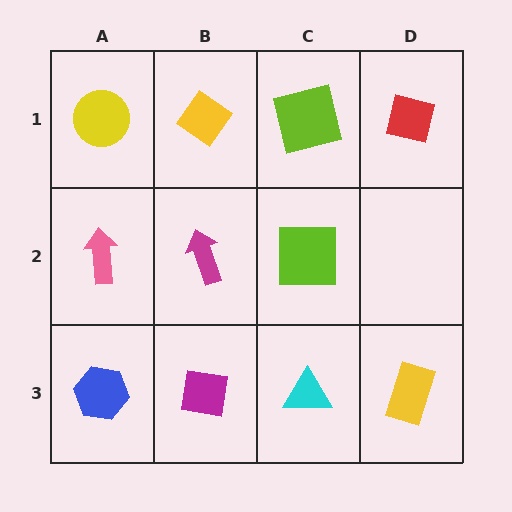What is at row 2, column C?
A lime square.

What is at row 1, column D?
A red square.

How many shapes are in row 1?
4 shapes.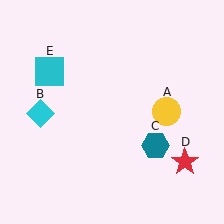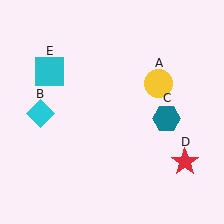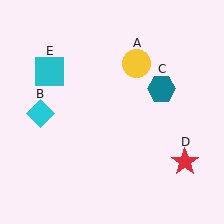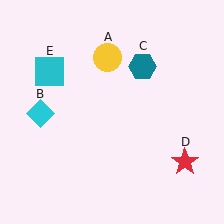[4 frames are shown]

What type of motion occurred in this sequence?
The yellow circle (object A), teal hexagon (object C) rotated counterclockwise around the center of the scene.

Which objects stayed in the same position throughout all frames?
Cyan diamond (object B) and red star (object D) and cyan square (object E) remained stationary.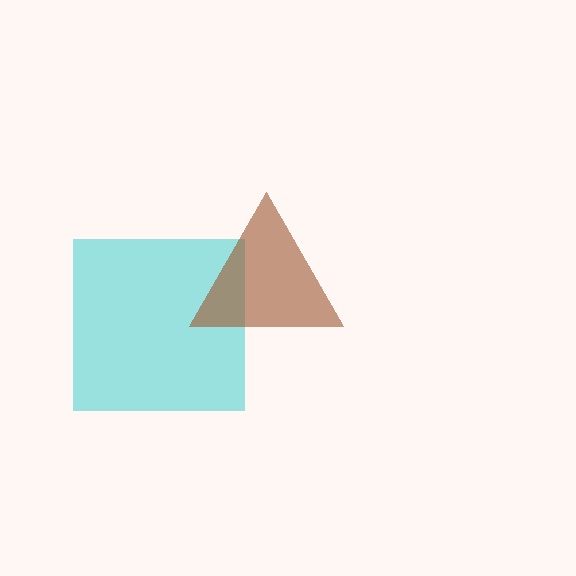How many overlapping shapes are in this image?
There are 2 overlapping shapes in the image.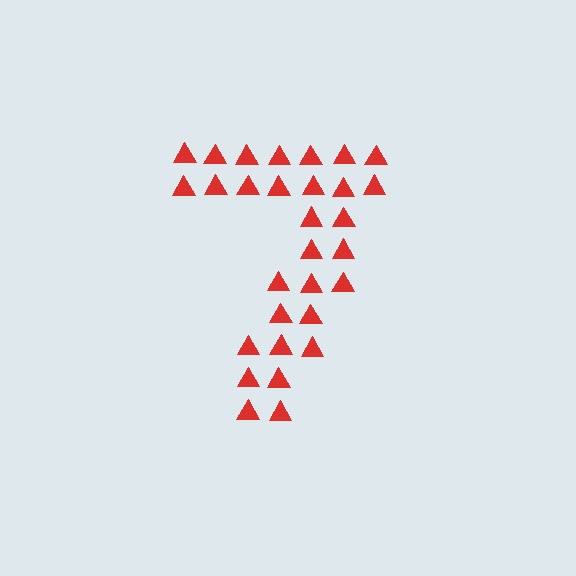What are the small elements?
The small elements are triangles.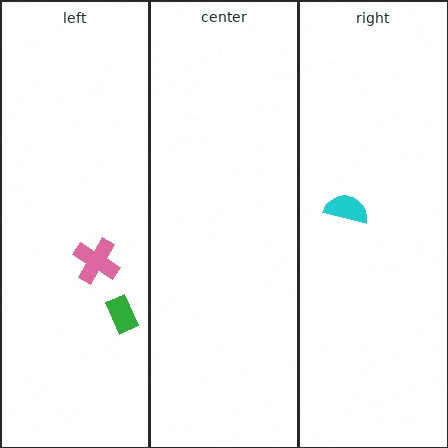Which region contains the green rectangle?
The left region.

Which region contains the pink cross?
The left region.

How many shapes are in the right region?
1.